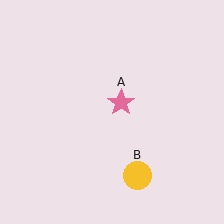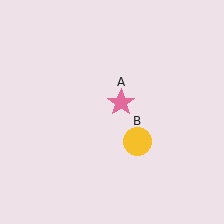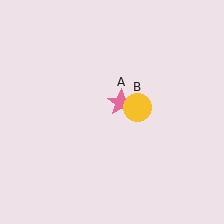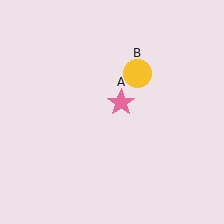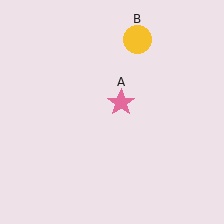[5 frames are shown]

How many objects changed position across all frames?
1 object changed position: yellow circle (object B).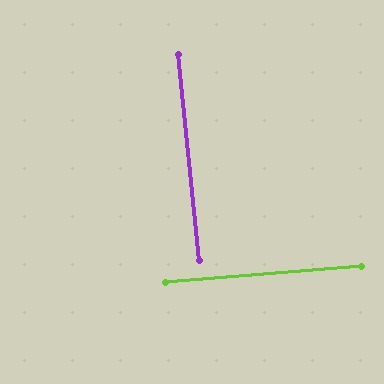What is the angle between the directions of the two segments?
Approximately 89 degrees.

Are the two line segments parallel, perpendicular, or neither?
Perpendicular — they meet at approximately 89°.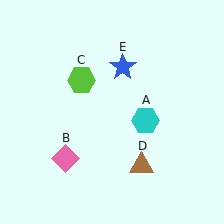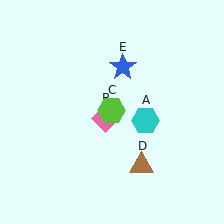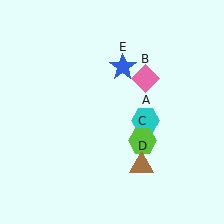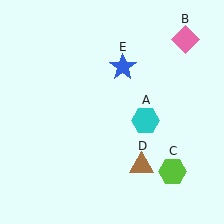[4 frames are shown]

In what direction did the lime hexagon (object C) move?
The lime hexagon (object C) moved down and to the right.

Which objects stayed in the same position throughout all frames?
Cyan hexagon (object A) and brown triangle (object D) and blue star (object E) remained stationary.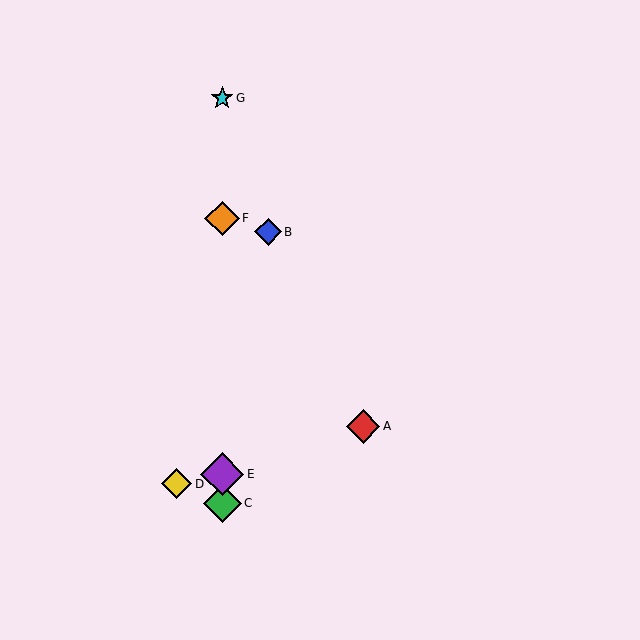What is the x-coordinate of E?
Object E is at x≈222.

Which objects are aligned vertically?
Objects C, E, F, G are aligned vertically.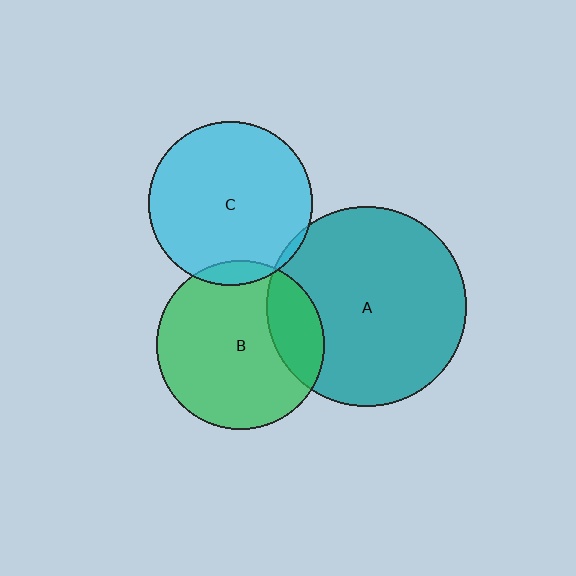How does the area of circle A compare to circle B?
Approximately 1.4 times.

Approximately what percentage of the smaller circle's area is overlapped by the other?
Approximately 5%.